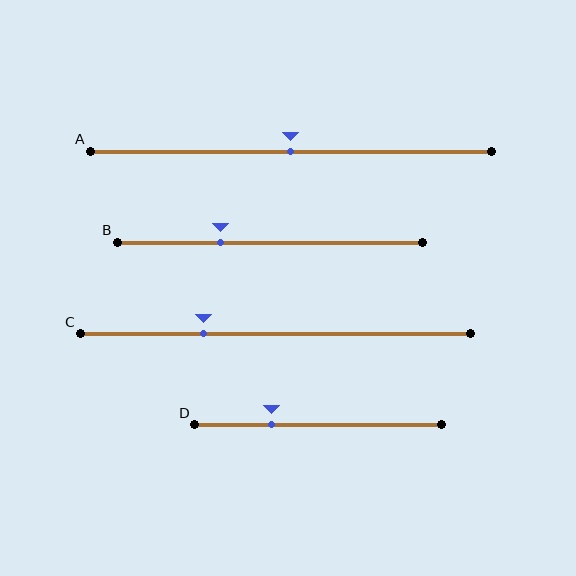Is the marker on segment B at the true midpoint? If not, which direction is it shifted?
No, the marker on segment B is shifted to the left by about 16% of the segment length.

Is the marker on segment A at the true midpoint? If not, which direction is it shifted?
Yes, the marker on segment A is at the true midpoint.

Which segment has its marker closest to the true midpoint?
Segment A has its marker closest to the true midpoint.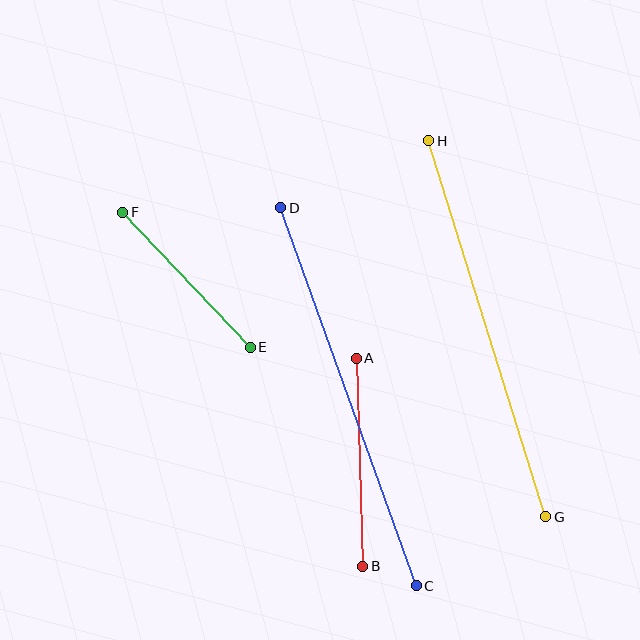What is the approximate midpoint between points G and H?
The midpoint is at approximately (487, 329) pixels.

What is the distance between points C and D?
The distance is approximately 401 pixels.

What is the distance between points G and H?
The distance is approximately 394 pixels.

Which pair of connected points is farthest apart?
Points C and D are farthest apart.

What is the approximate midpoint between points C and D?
The midpoint is at approximately (349, 397) pixels.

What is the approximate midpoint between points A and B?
The midpoint is at approximately (359, 462) pixels.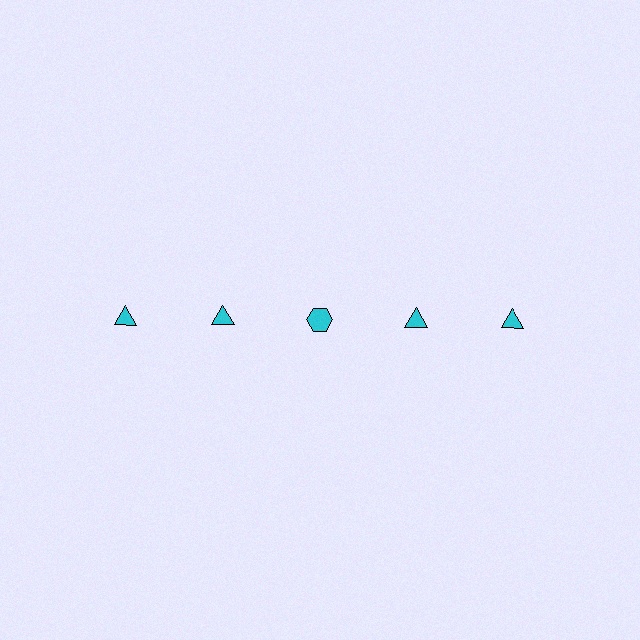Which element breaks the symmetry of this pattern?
The cyan hexagon in the top row, center column breaks the symmetry. All other shapes are cyan triangles.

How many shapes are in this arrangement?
There are 5 shapes arranged in a grid pattern.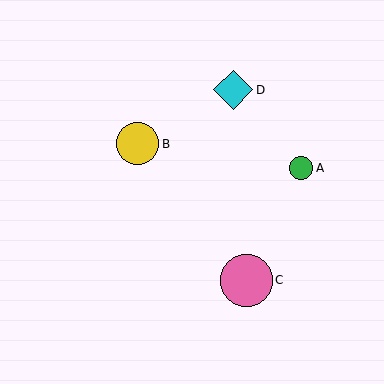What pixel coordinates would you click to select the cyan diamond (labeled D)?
Click at (233, 90) to select the cyan diamond D.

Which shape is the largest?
The pink circle (labeled C) is the largest.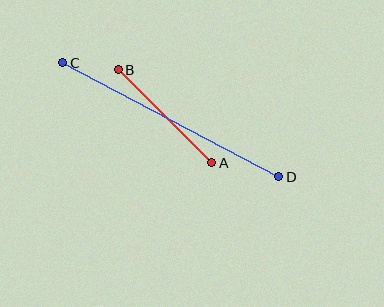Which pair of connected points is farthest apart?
Points C and D are farthest apart.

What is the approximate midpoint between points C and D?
The midpoint is at approximately (171, 120) pixels.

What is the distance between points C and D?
The distance is approximately 244 pixels.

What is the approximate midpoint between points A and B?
The midpoint is at approximately (165, 116) pixels.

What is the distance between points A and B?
The distance is approximately 132 pixels.